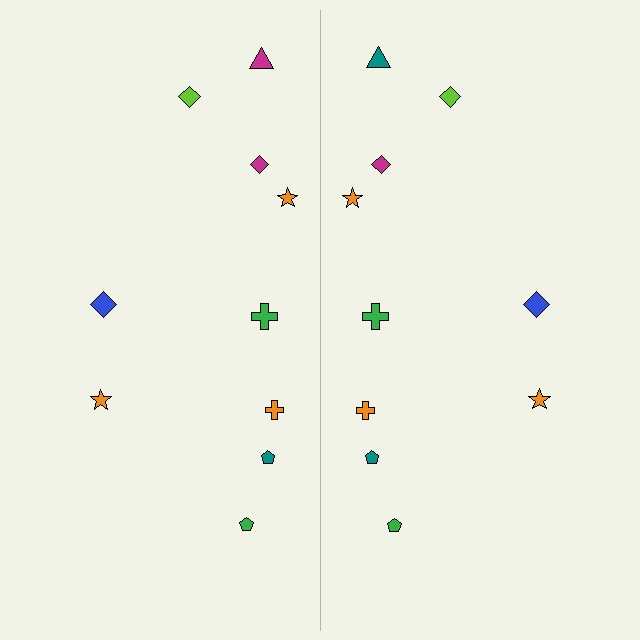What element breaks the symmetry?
The teal triangle on the right side breaks the symmetry — its mirror counterpart is magenta.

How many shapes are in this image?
There are 20 shapes in this image.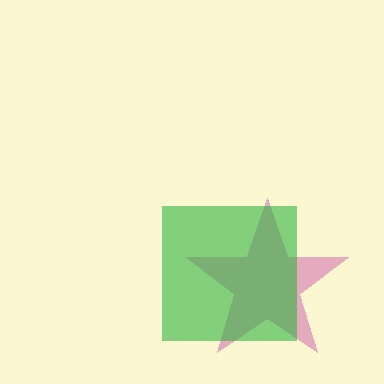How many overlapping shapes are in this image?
There are 2 overlapping shapes in the image.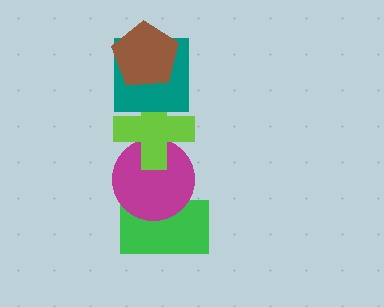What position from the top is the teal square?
The teal square is 2nd from the top.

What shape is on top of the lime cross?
The teal square is on top of the lime cross.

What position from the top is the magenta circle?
The magenta circle is 4th from the top.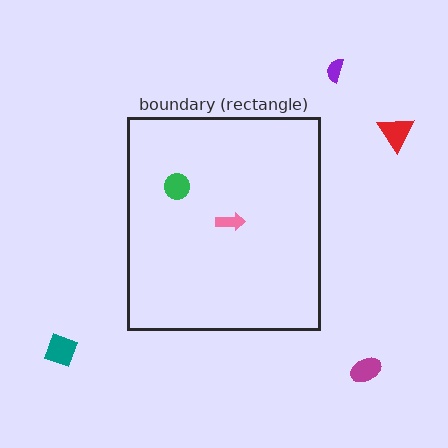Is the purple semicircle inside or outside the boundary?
Outside.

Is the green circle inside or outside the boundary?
Inside.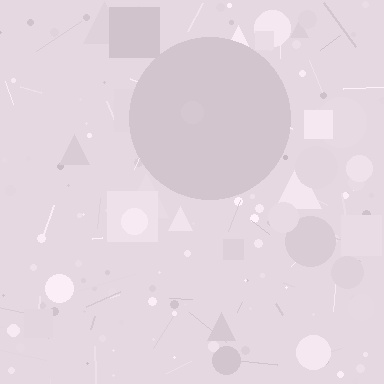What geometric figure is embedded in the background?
A circle is embedded in the background.